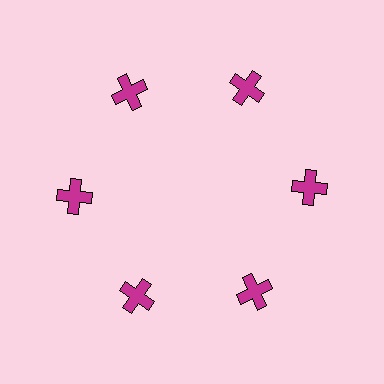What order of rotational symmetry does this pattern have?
This pattern has 6-fold rotational symmetry.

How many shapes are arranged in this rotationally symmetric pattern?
There are 6 shapes, arranged in 6 groups of 1.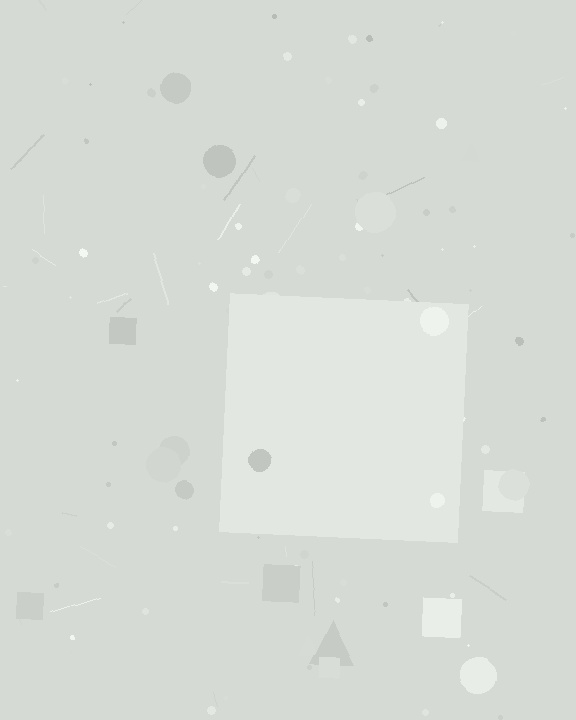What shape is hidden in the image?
A square is hidden in the image.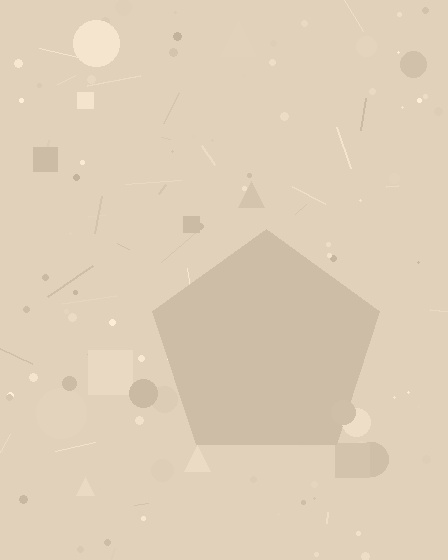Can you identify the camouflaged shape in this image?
The camouflaged shape is a pentagon.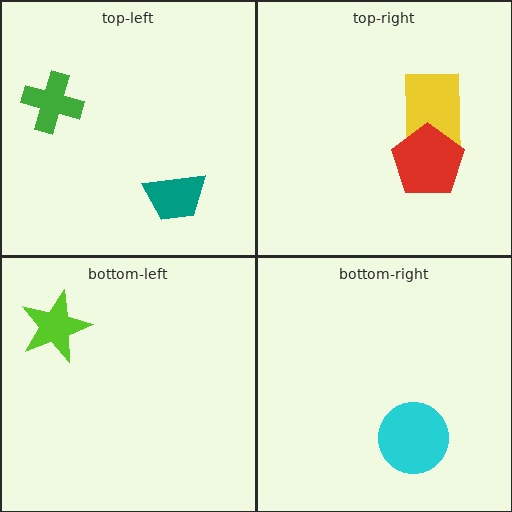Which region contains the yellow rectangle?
The top-right region.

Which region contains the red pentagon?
The top-right region.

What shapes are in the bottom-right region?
The cyan circle.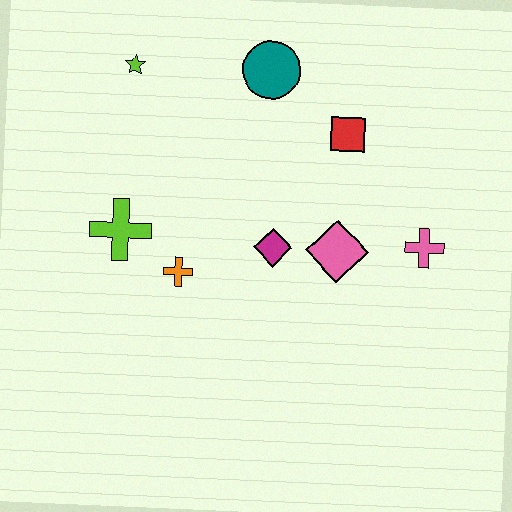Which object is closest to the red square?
The teal circle is closest to the red square.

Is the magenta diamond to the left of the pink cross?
Yes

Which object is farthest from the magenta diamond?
The lime star is farthest from the magenta diamond.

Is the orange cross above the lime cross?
No